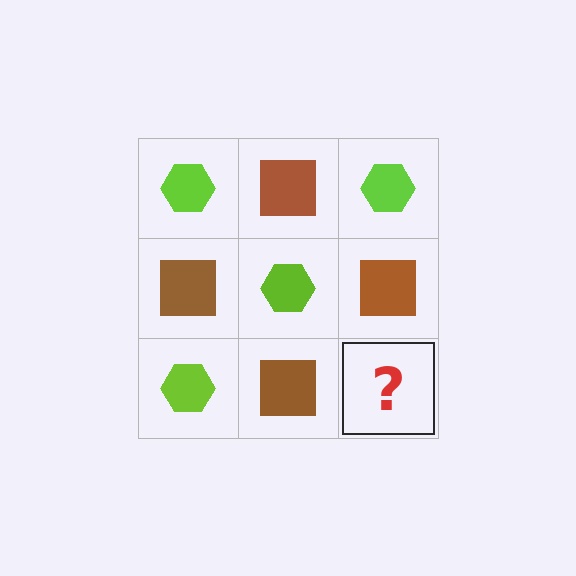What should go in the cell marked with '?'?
The missing cell should contain a lime hexagon.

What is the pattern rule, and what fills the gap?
The rule is that it alternates lime hexagon and brown square in a checkerboard pattern. The gap should be filled with a lime hexagon.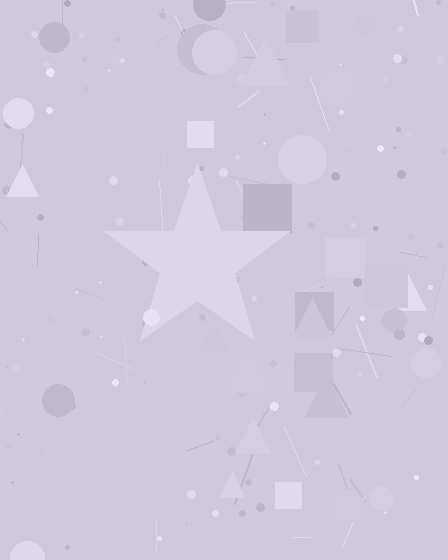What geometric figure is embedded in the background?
A star is embedded in the background.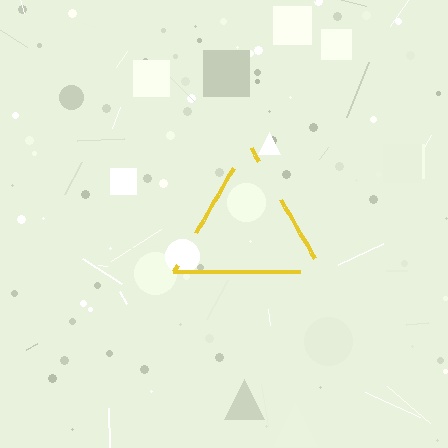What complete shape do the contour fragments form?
The contour fragments form a triangle.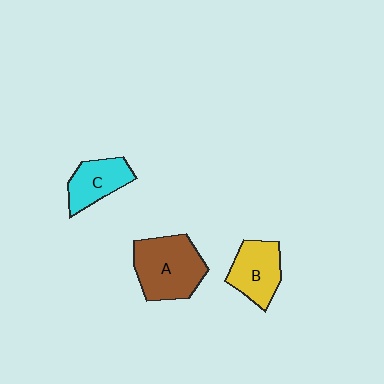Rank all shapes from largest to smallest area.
From largest to smallest: A (brown), B (yellow), C (cyan).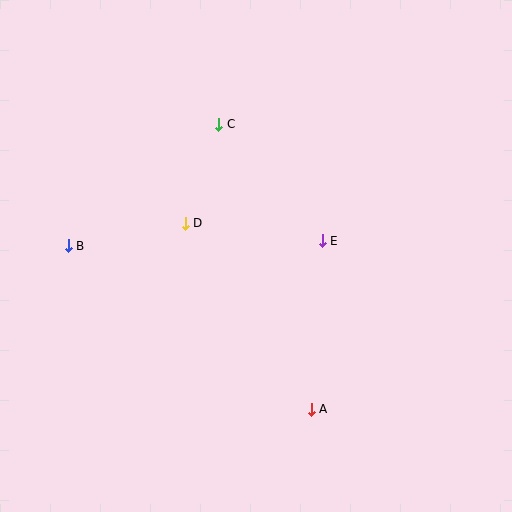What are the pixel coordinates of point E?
Point E is at (322, 241).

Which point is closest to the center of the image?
Point E at (322, 241) is closest to the center.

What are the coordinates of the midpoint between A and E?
The midpoint between A and E is at (317, 325).